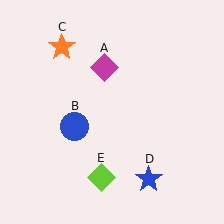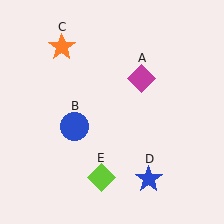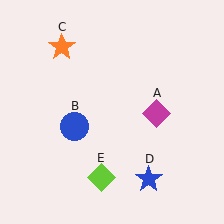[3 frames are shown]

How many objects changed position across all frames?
1 object changed position: magenta diamond (object A).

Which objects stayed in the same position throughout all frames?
Blue circle (object B) and orange star (object C) and blue star (object D) and lime diamond (object E) remained stationary.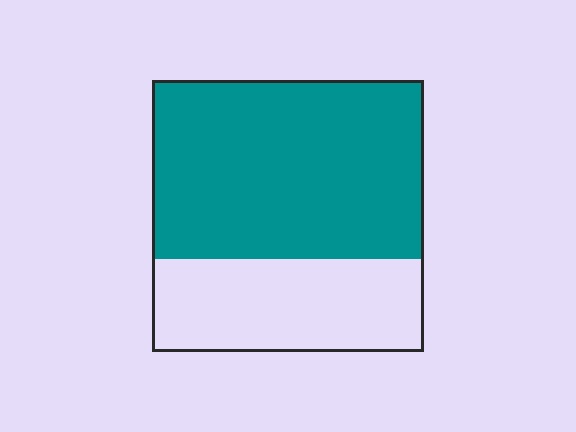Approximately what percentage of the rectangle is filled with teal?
Approximately 65%.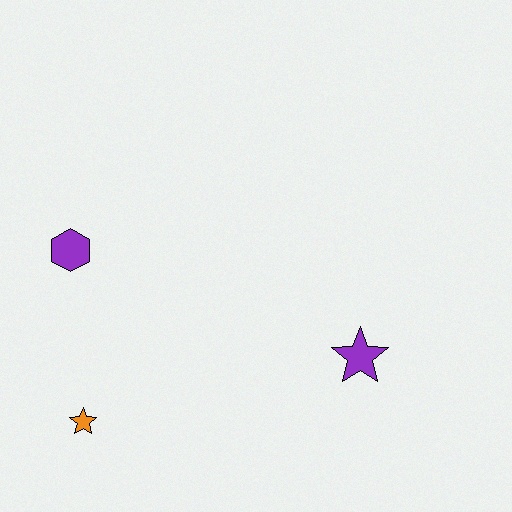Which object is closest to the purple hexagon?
The orange star is closest to the purple hexagon.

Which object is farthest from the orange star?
The purple star is farthest from the orange star.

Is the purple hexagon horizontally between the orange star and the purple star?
No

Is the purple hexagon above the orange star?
Yes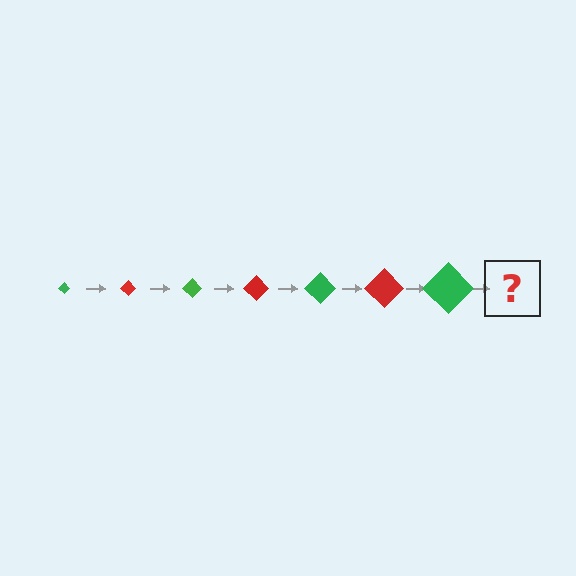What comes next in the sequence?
The next element should be a red diamond, larger than the previous one.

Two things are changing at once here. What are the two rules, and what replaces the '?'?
The two rules are that the diamond grows larger each step and the color cycles through green and red. The '?' should be a red diamond, larger than the previous one.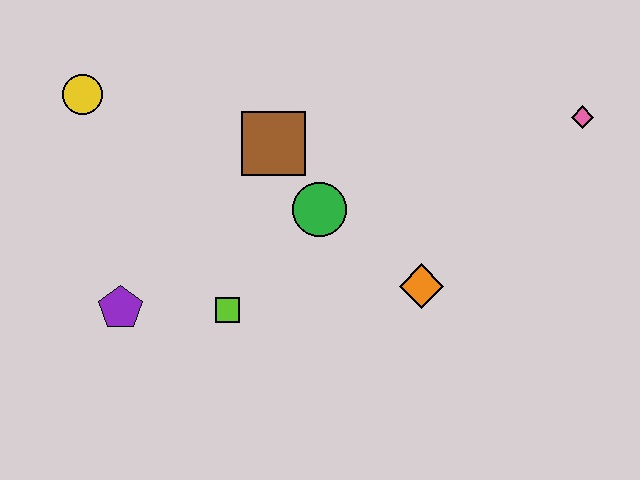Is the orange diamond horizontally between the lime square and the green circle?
No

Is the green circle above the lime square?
Yes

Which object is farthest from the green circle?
The pink diamond is farthest from the green circle.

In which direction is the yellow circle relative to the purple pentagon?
The yellow circle is above the purple pentagon.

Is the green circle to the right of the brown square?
Yes